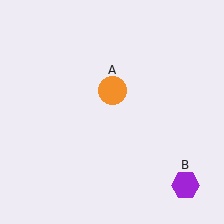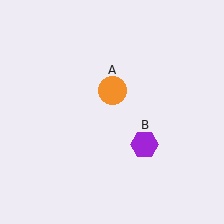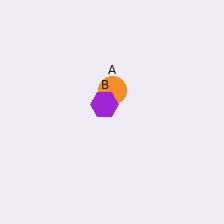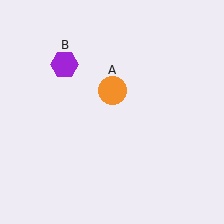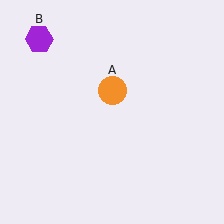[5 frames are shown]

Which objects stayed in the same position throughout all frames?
Orange circle (object A) remained stationary.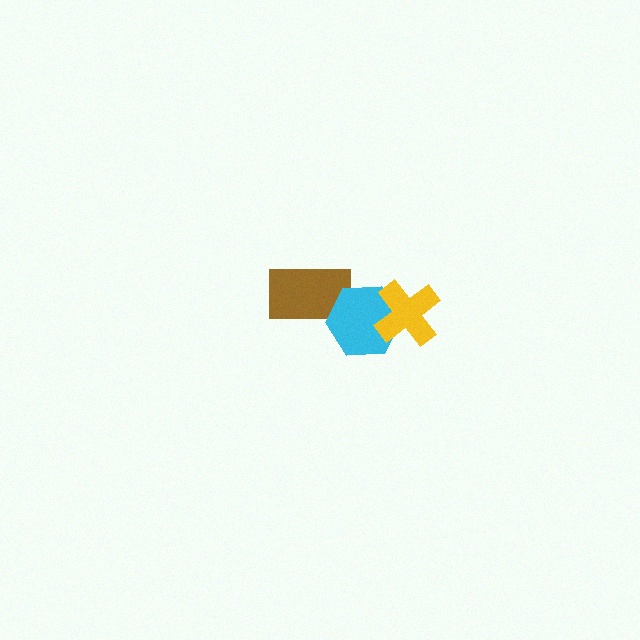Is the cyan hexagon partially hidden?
Yes, it is partially covered by another shape.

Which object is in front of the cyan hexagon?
The yellow cross is in front of the cyan hexagon.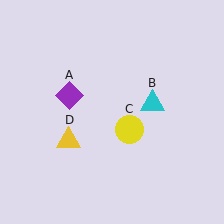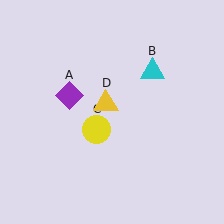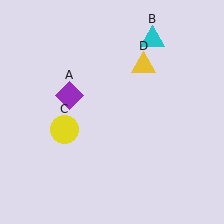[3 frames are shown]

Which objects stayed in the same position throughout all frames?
Purple diamond (object A) remained stationary.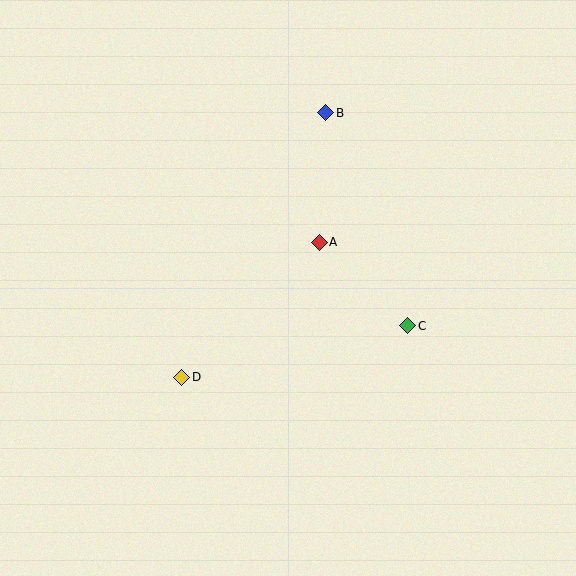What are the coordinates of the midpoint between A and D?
The midpoint between A and D is at (250, 310).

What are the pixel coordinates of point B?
Point B is at (326, 113).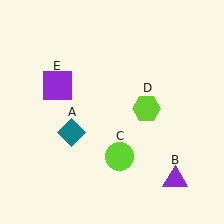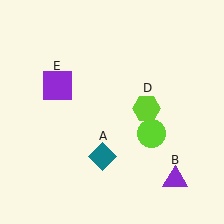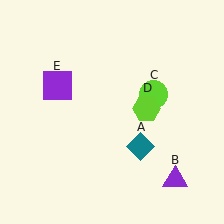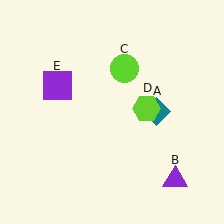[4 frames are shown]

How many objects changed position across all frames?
2 objects changed position: teal diamond (object A), lime circle (object C).